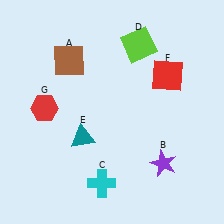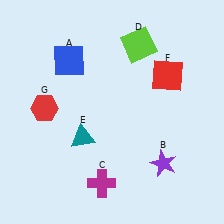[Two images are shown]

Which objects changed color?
A changed from brown to blue. C changed from cyan to magenta.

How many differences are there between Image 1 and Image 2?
There are 2 differences between the two images.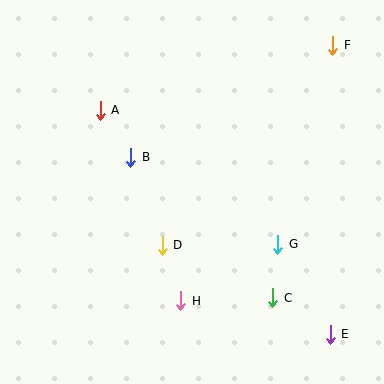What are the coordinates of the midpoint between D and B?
The midpoint between D and B is at (147, 201).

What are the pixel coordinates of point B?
Point B is at (131, 157).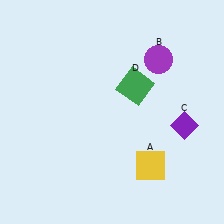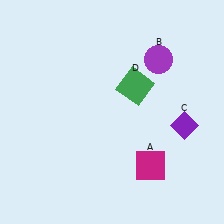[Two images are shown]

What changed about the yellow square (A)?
In Image 1, A is yellow. In Image 2, it changed to magenta.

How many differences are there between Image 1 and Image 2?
There is 1 difference between the two images.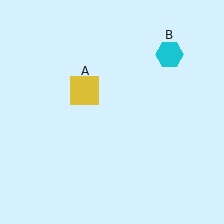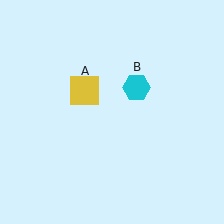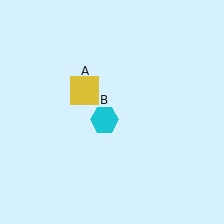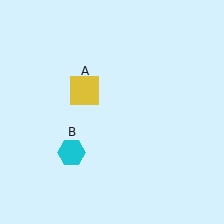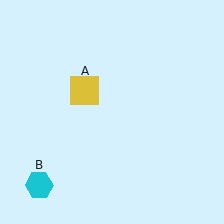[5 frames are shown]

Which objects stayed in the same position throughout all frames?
Yellow square (object A) remained stationary.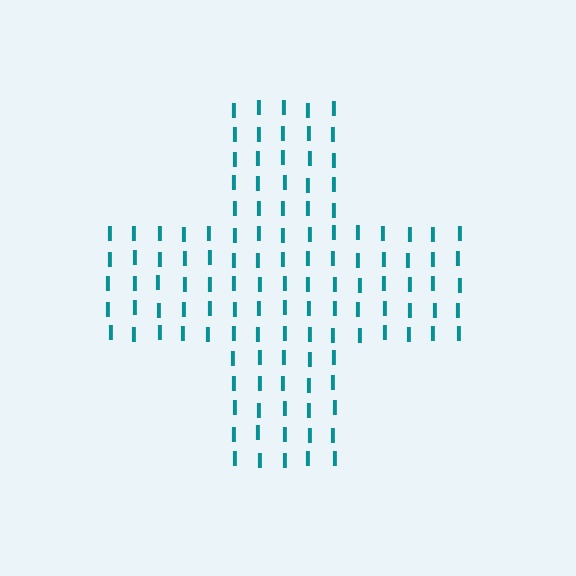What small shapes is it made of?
It is made of small letter I's.